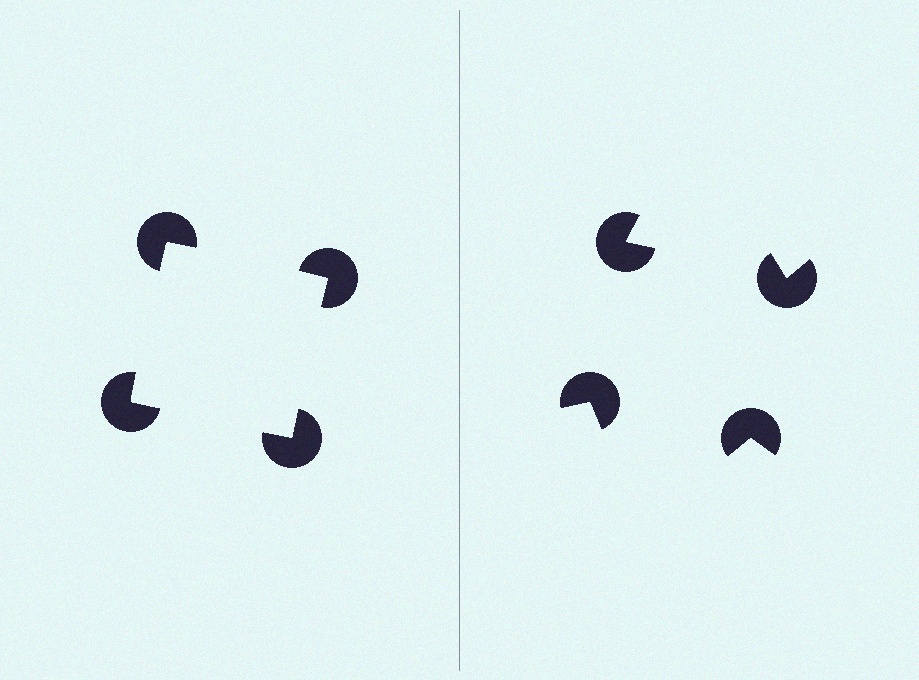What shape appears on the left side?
An illusory square.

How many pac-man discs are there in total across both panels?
8 — 4 on each side.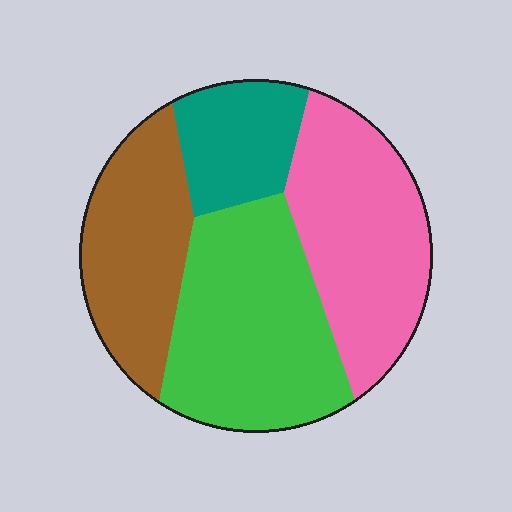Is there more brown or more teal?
Brown.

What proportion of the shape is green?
Green covers about 35% of the shape.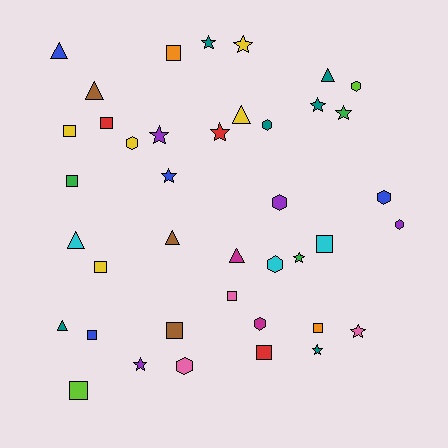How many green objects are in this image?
There are 3 green objects.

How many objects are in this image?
There are 40 objects.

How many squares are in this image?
There are 12 squares.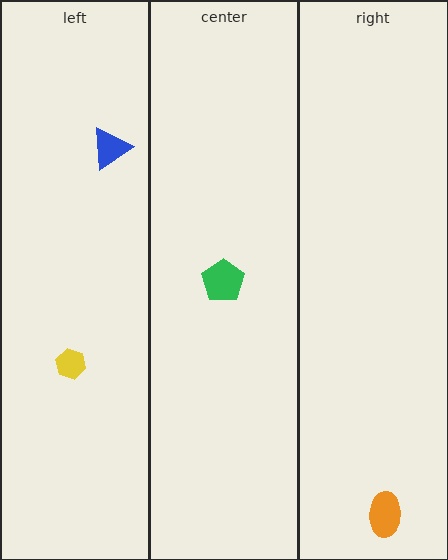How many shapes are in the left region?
2.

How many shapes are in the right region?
1.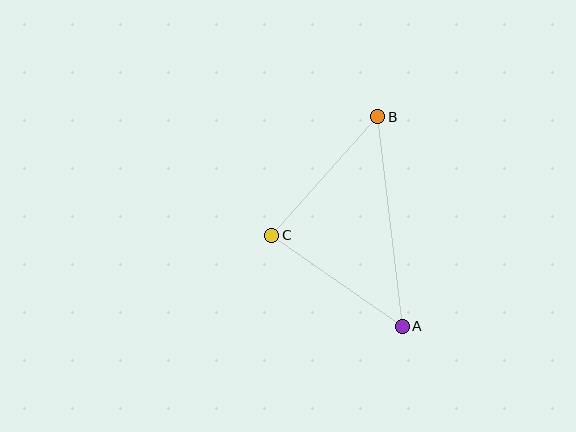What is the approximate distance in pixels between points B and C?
The distance between B and C is approximately 159 pixels.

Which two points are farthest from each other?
Points A and B are farthest from each other.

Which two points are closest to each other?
Points A and C are closest to each other.